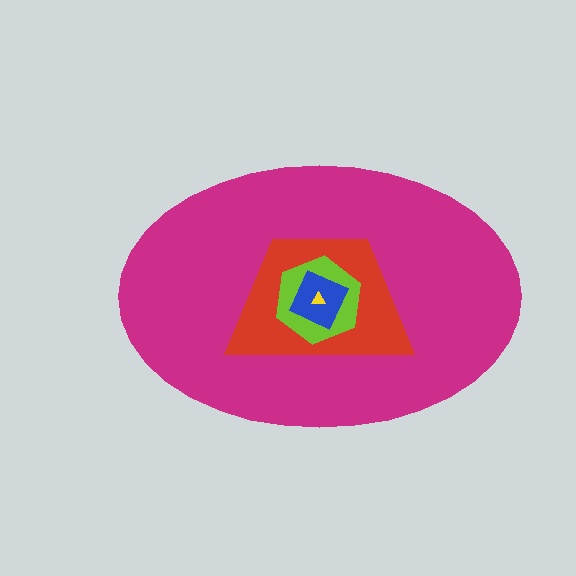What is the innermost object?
The yellow triangle.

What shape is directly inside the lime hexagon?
The blue diamond.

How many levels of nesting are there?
5.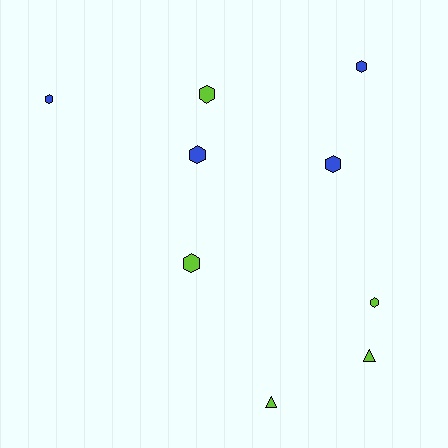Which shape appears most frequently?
Hexagon, with 7 objects.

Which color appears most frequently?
Lime, with 5 objects.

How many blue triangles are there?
There are no blue triangles.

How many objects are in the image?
There are 9 objects.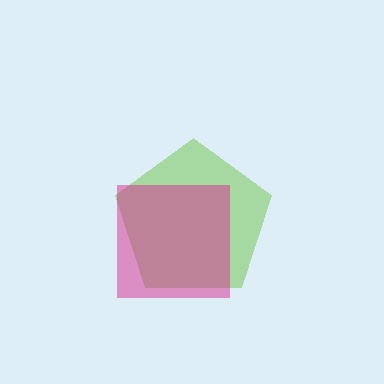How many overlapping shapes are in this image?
There are 2 overlapping shapes in the image.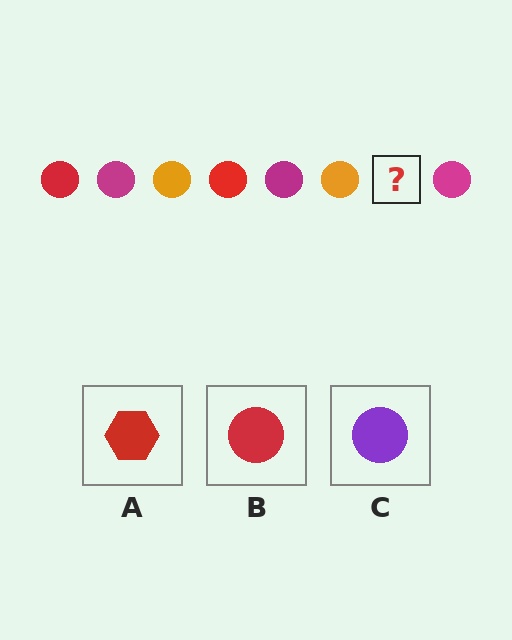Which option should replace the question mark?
Option B.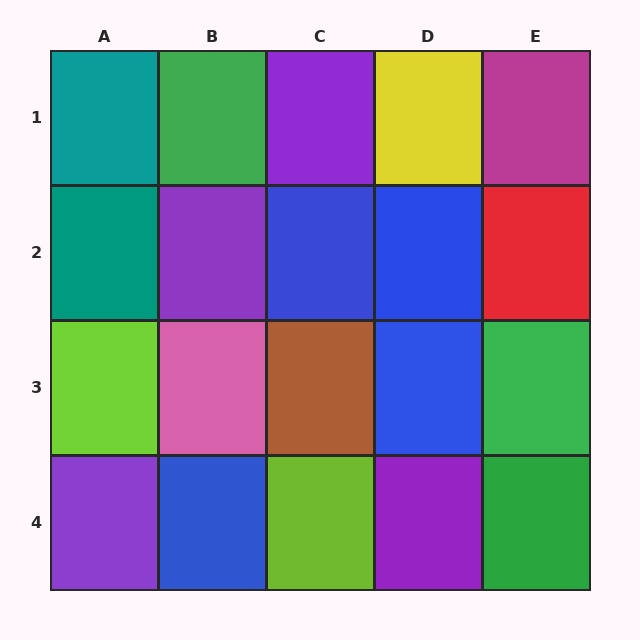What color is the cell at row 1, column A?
Teal.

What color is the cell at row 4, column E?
Green.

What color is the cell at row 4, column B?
Blue.